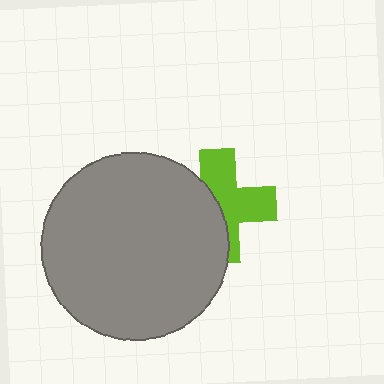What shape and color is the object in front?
The object in front is a gray circle.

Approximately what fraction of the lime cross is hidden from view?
Roughly 45% of the lime cross is hidden behind the gray circle.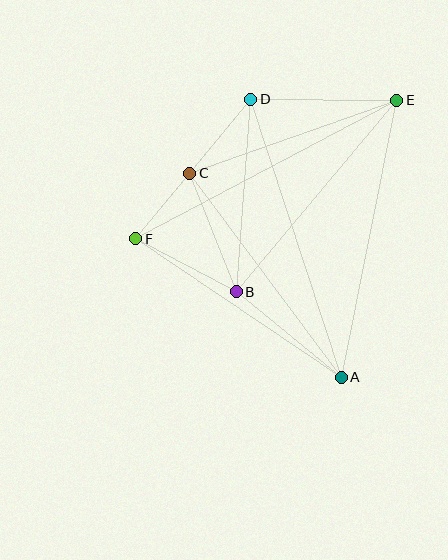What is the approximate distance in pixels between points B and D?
The distance between B and D is approximately 193 pixels.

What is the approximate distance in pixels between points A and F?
The distance between A and F is approximately 248 pixels.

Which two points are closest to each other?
Points C and F are closest to each other.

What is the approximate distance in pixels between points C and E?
The distance between C and E is approximately 219 pixels.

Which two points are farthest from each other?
Points E and F are farthest from each other.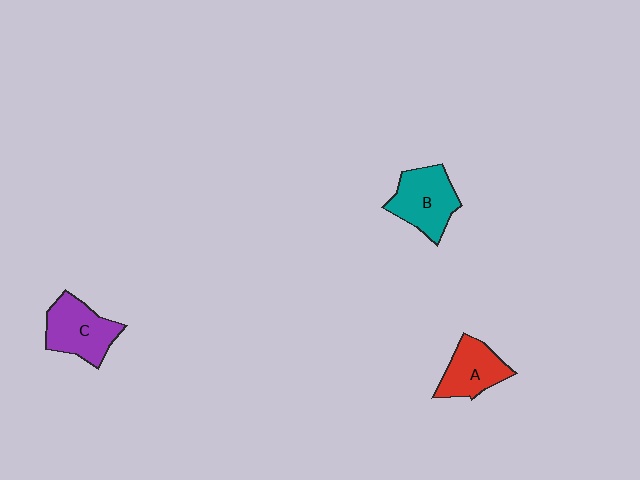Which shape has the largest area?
Shape B (teal).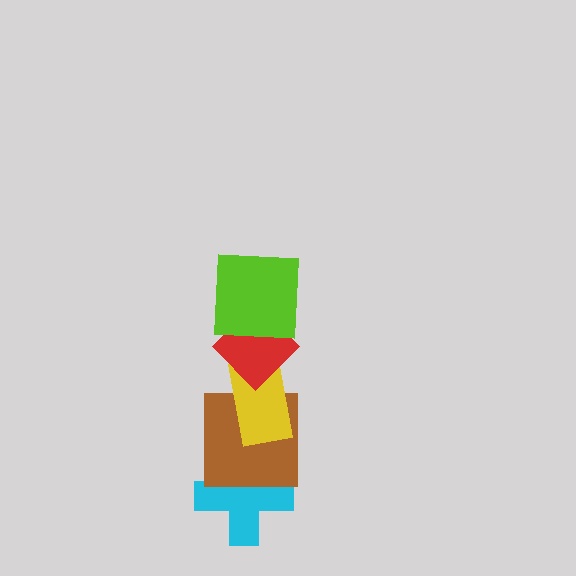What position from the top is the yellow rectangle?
The yellow rectangle is 3rd from the top.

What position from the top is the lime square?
The lime square is 1st from the top.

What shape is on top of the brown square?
The yellow rectangle is on top of the brown square.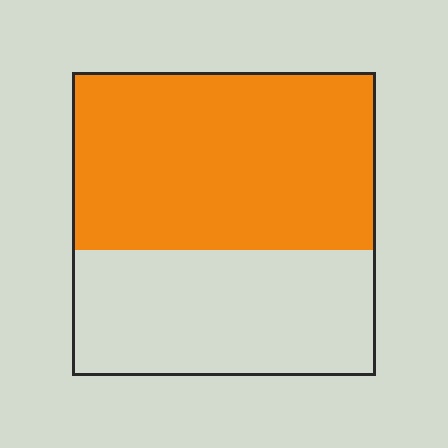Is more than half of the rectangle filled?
Yes.